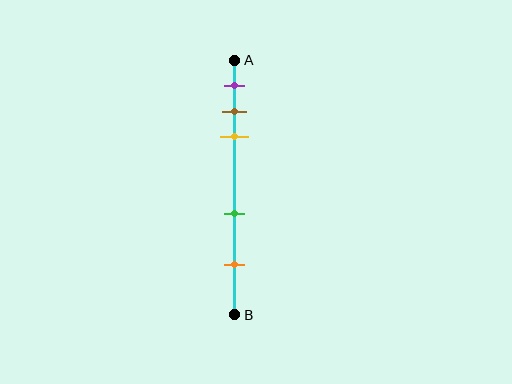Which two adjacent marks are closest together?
The brown and yellow marks are the closest adjacent pair.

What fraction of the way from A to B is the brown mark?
The brown mark is approximately 20% (0.2) of the way from A to B.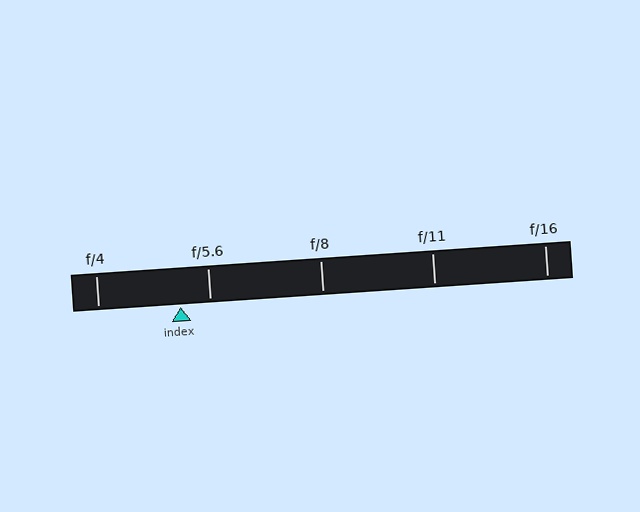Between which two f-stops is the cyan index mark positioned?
The index mark is between f/4 and f/5.6.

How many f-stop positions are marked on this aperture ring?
There are 5 f-stop positions marked.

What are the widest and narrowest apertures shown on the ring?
The widest aperture shown is f/4 and the narrowest is f/16.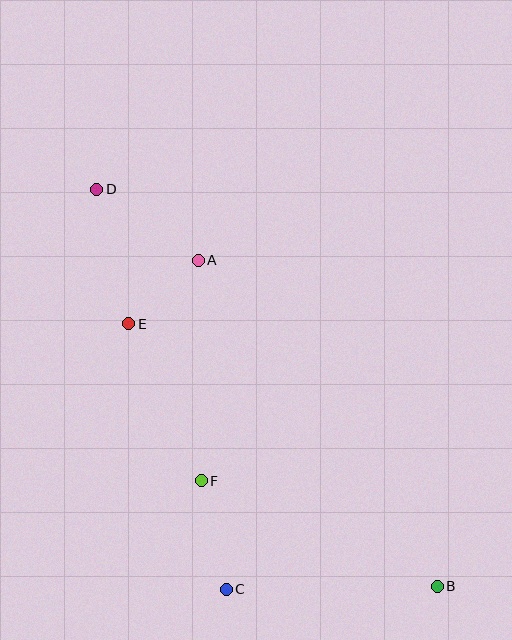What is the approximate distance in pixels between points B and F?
The distance between B and F is approximately 258 pixels.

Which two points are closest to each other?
Points A and E are closest to each other.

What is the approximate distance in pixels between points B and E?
The distance between B and E is approximately 405 pixels.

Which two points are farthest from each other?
Points B and D are farthest from each other.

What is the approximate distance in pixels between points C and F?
The distance between C and F is approximately 111 pixels.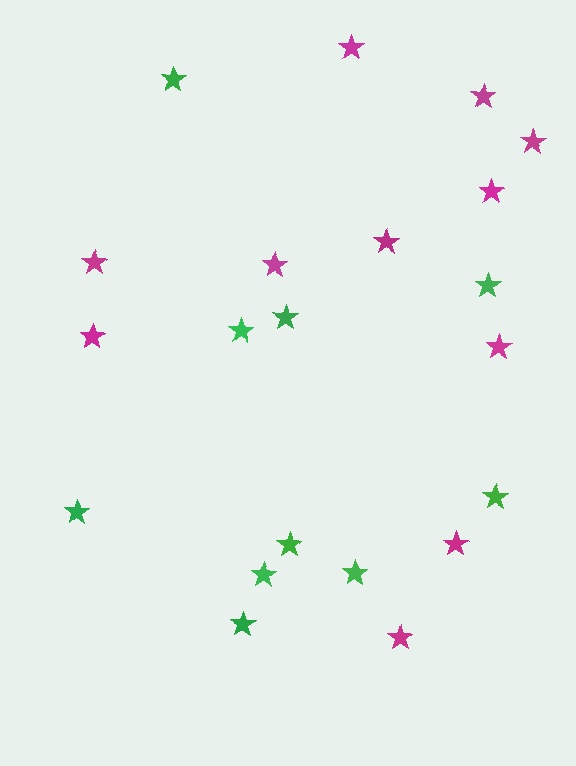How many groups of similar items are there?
There are 2 groups: one group of magenta stars (11) and one group of green stars (10).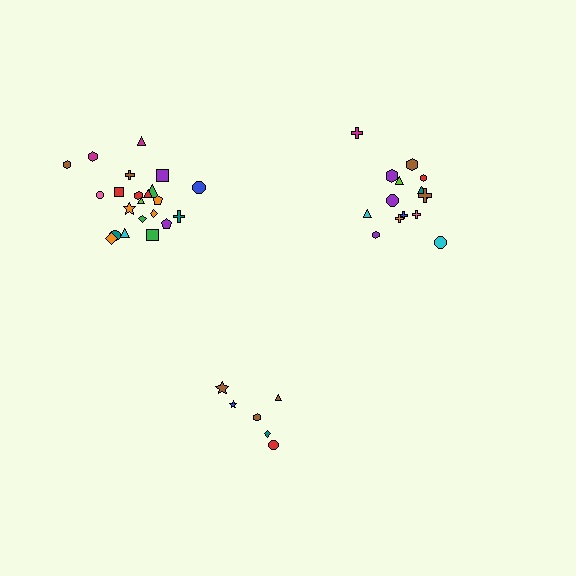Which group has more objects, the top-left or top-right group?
The top-left group.